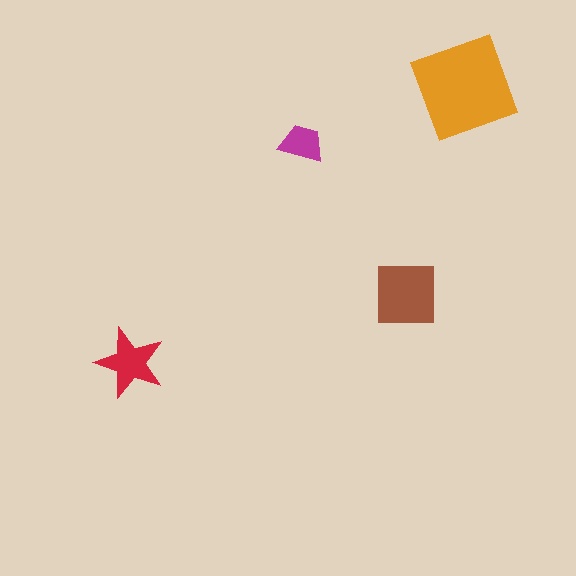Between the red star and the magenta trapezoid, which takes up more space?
The red star.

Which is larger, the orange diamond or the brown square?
The orange diamond.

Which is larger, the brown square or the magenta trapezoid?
The brown square.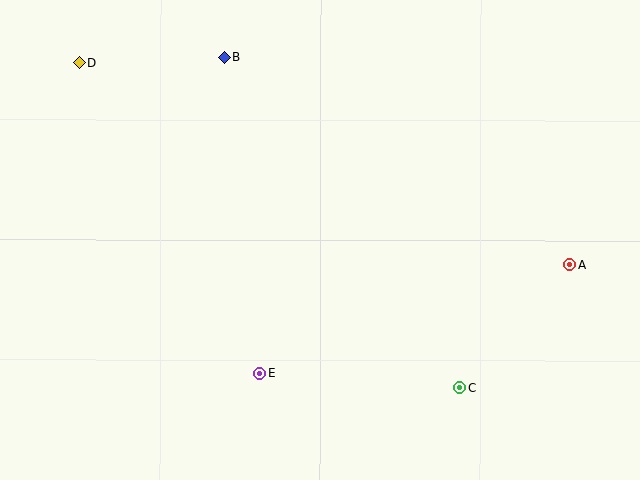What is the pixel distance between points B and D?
The distance between B and D is 145 pixels.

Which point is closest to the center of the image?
Point E at (259, 373) is closest to the center.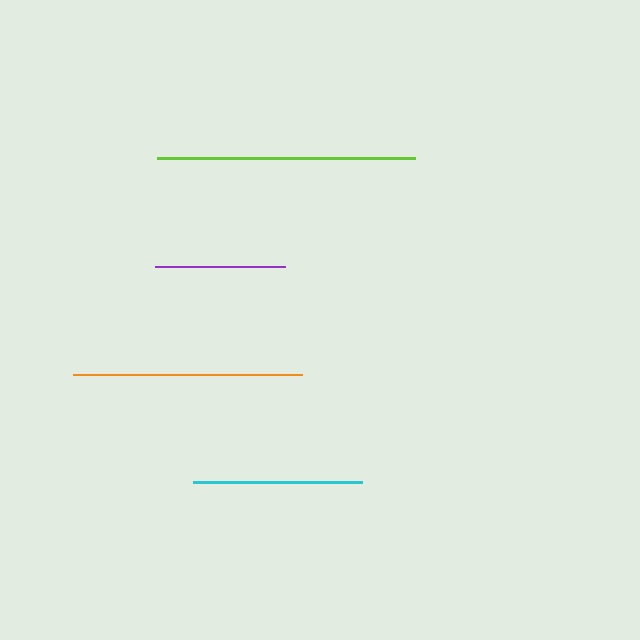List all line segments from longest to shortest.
From longest to shortest: lime, orange, cyan, purple.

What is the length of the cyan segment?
The cyan segment is approximately 169 pixels long.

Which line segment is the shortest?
The purple line is the shortest at approximately 130 pixels.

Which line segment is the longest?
The lime line is the longest at approximately 259 pixels.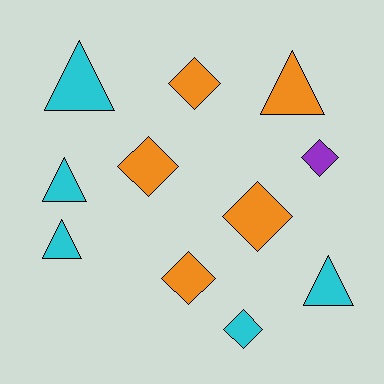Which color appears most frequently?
Cyan, with 5 objects.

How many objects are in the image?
There are 11 objects.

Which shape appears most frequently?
Diamond, with 6 objects.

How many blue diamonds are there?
There are no blue diamonds.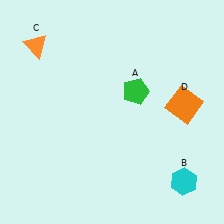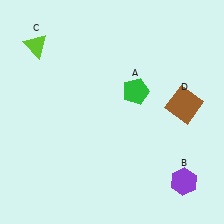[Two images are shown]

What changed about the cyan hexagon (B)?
In Image 1, B is cyan. In Image 2, it changed to purple.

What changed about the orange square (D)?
In Image 1, D is orange. In Image 2, it changed to brown.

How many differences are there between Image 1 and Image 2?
There are 3 differences between the two images.